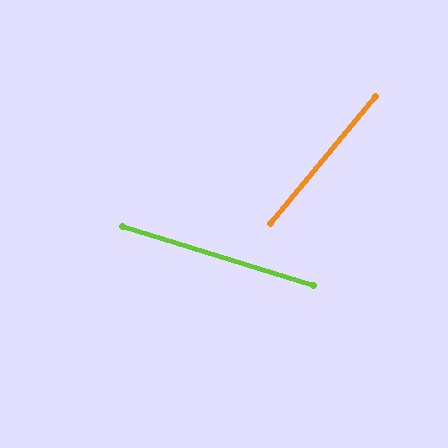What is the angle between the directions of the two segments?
Approximately 68 degrees.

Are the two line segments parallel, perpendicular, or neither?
Neither parallel nor perpendicular — they differ by about 68°.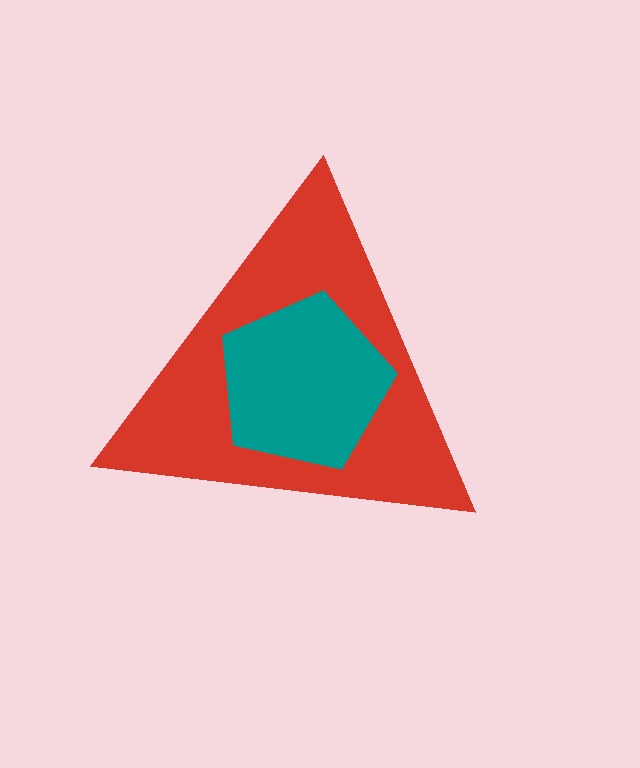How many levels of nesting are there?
2.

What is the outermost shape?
The red triangle.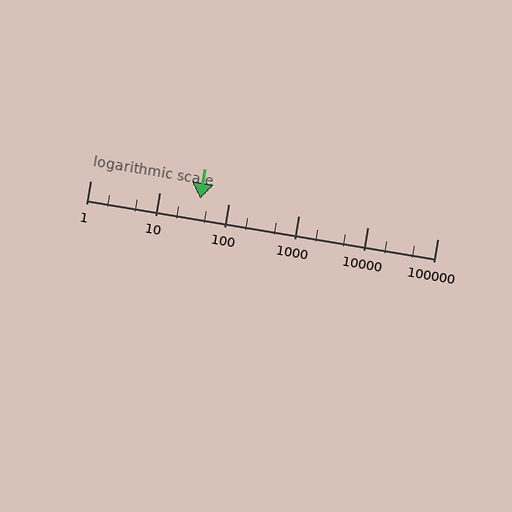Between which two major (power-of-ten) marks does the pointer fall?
The pointer is between 10 and 100.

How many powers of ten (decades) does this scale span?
The scale spans 5 decades, from 1 to 100000.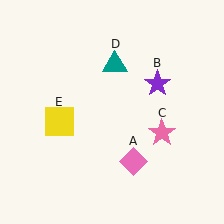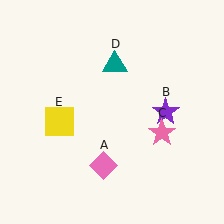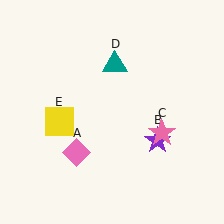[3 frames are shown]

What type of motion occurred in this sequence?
The pink diamond (object A), purple star (object B) rotated clockwise around the center of the scene.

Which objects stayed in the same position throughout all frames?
Pink star (object C) and teal triangle (object D) and yellow square (object E) remained stationary.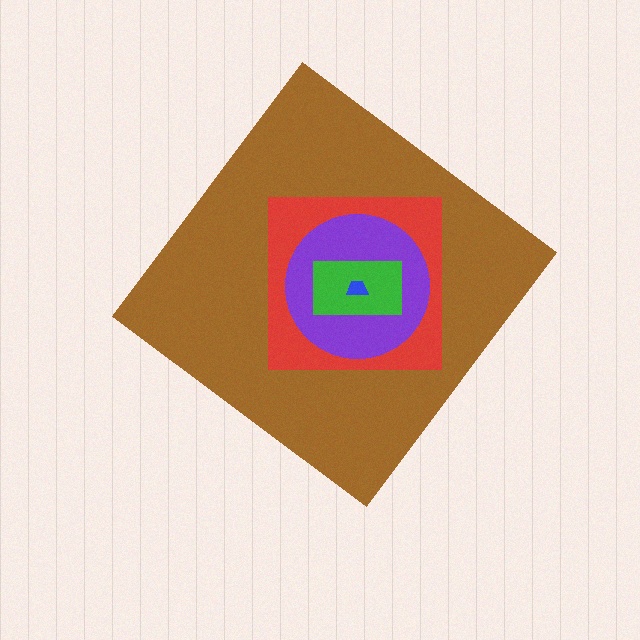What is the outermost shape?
The brown diamond.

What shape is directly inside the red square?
The purple circle.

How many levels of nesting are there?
5.